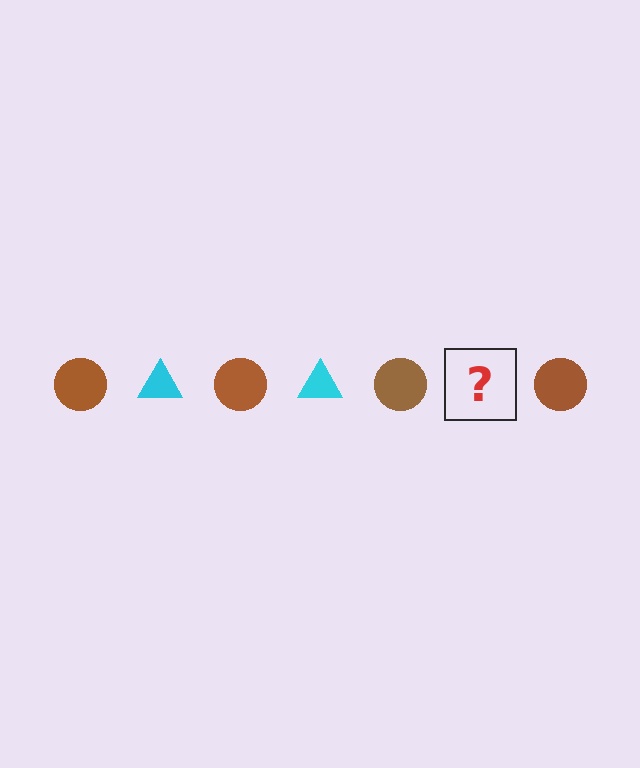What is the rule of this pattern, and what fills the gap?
The rule is that the pattern alternates between brown circle and cyan triangle. The gap should be filled with a cyan triangle.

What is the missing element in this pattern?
The missing element is a cyan triangle.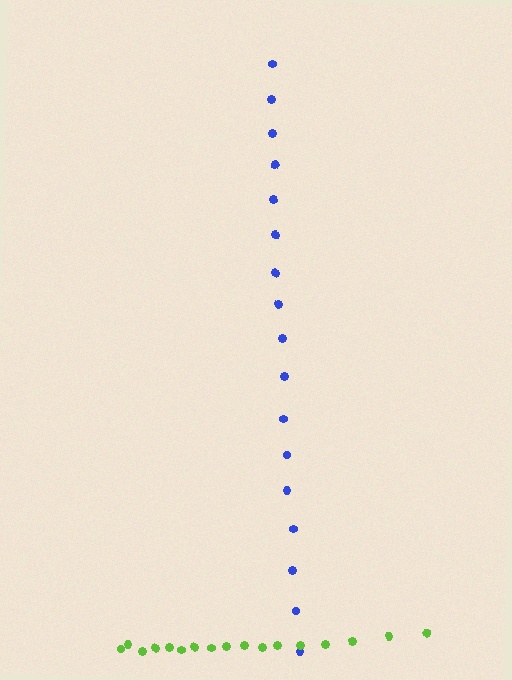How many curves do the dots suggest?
There are 2 distinct paths.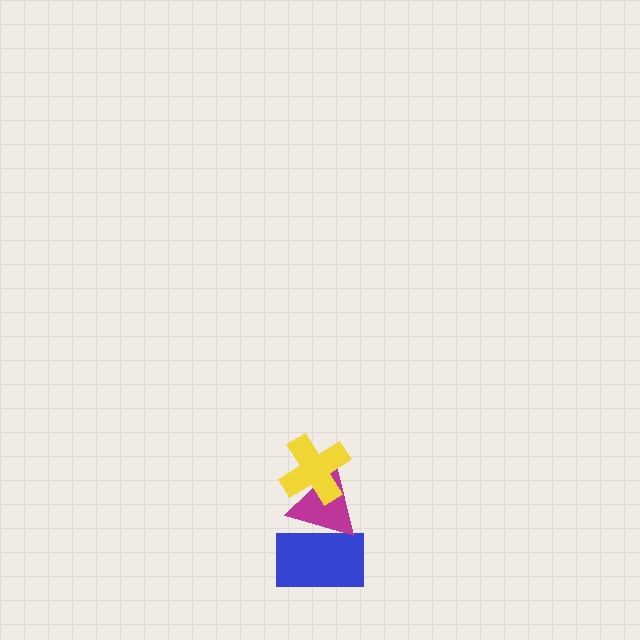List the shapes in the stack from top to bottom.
From top to bottom: the yellow cross, the magenta triangle, the blue rectangle.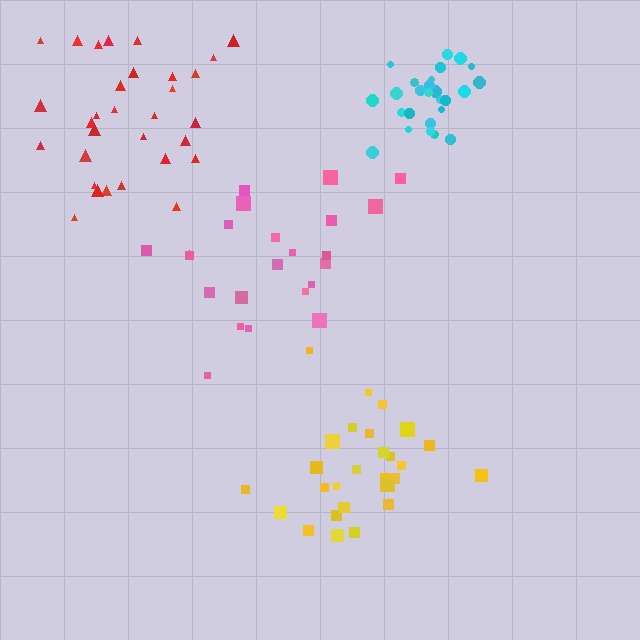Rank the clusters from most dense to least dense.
cyan, yellow, red, pink.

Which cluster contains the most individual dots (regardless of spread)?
Red (32).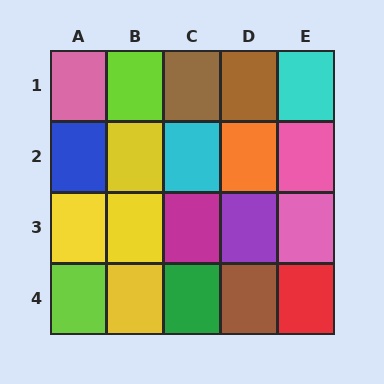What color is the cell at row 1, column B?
Lime.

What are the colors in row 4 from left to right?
Lime, yellow, green, brown, red.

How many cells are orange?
1 cell is orange.